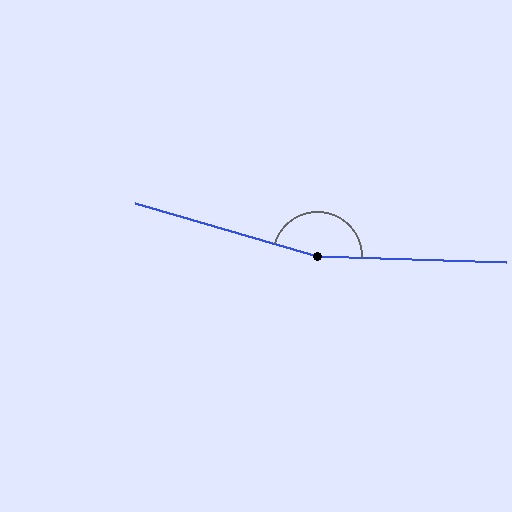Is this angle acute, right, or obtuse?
It is obtuse.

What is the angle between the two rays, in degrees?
Approximately 166 degrees.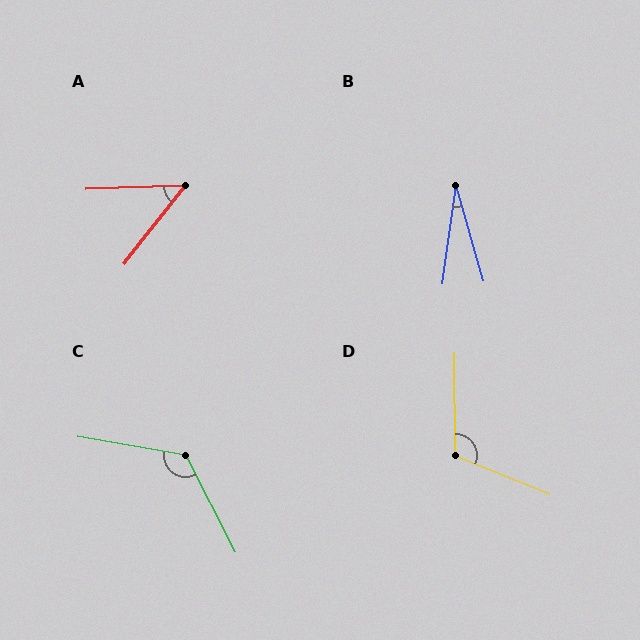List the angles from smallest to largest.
B (24°), A (50°), D (113°), C (127°).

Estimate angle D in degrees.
Approximately 113 degrees.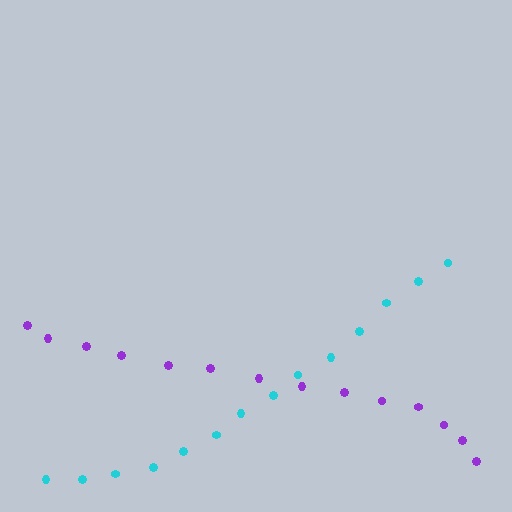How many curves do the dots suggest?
There are 2 distinct paths.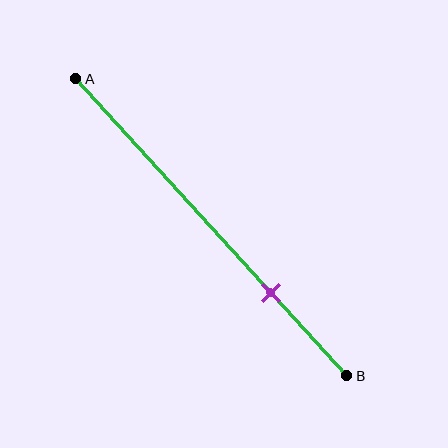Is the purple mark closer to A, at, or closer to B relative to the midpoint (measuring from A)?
The purple mark is closer to point B than the midpoint of segment AB.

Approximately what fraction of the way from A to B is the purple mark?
The purple mark is approximately 70% of the way from A to B.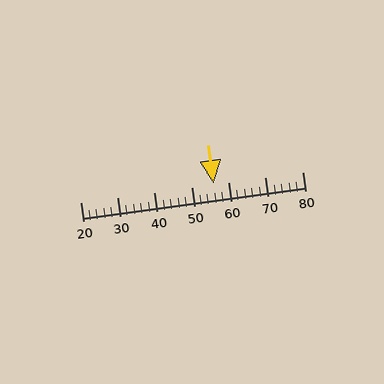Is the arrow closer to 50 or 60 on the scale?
The arrow is closer to 60.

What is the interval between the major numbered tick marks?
The major tick marks are spaced 10 units apart.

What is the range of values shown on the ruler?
The ruler shows values from 20 to 80.